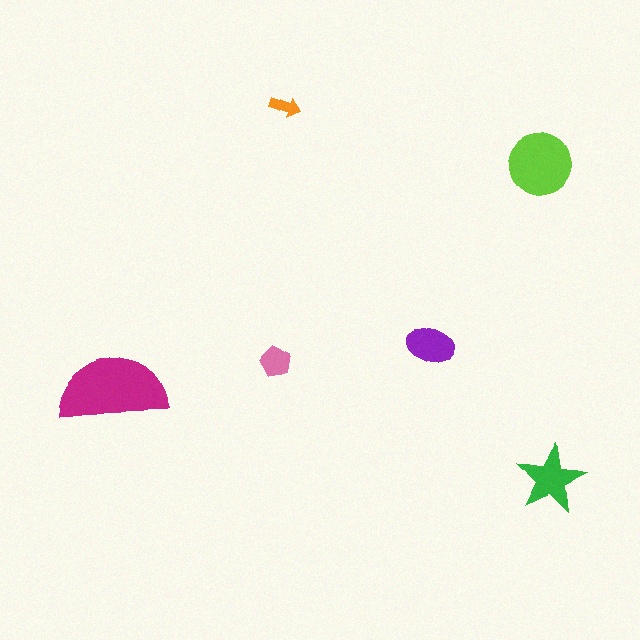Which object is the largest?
The magenta semicircle.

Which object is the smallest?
The orange arrow.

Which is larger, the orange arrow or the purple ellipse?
The purple ellipse.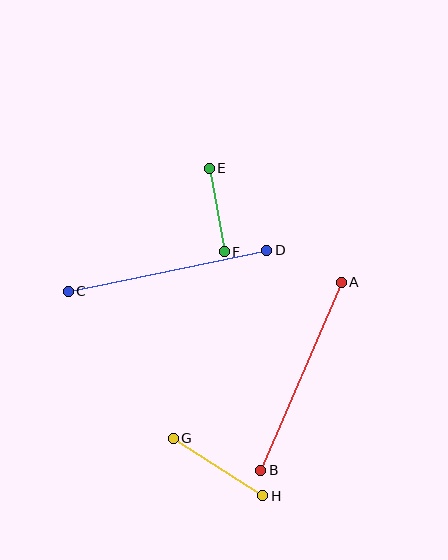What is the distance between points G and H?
The distance is approximately 106 pixels.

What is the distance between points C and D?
The distance is approximately 203 pixels.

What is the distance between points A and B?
The distance is approximately 204 pixels.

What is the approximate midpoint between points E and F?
The midpoint is at approximately (217, 210) pixels.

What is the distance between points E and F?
The distance is approximately 85 pixels.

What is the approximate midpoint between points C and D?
The midpoint is at approximately (168, 271) pixels.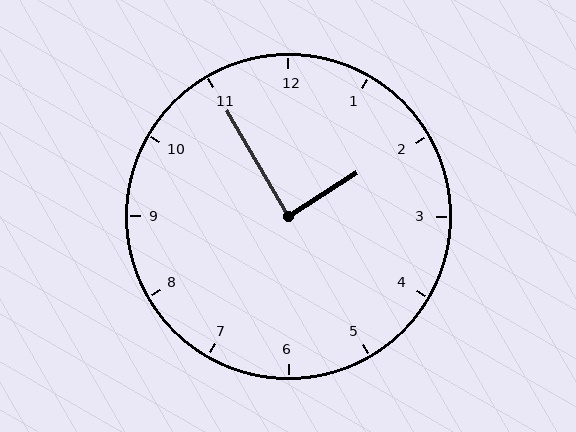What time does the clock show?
1:55.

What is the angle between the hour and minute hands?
Approximately 88 degrees.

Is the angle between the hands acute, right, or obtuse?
It is right.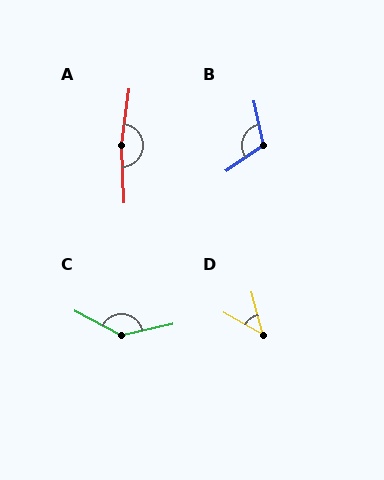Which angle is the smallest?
D, at approximately 46 degrees.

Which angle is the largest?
A, at approximately 170 degrees.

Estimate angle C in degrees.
Approximately 140 degrees.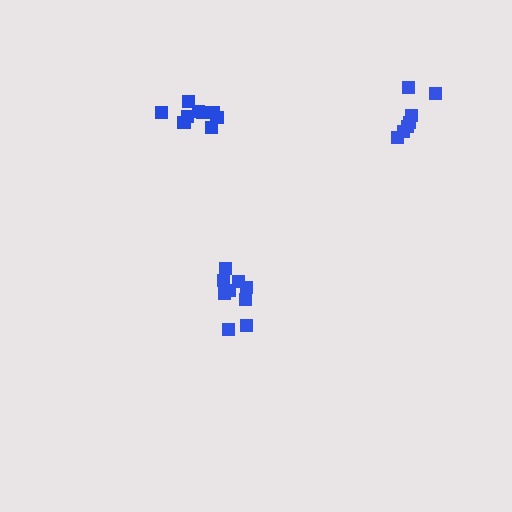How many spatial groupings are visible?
There are 3 spatial groupings.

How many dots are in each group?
Group 1: 9 dots, Group 2: 10 dots, Group 3: 7 dots (26 total).